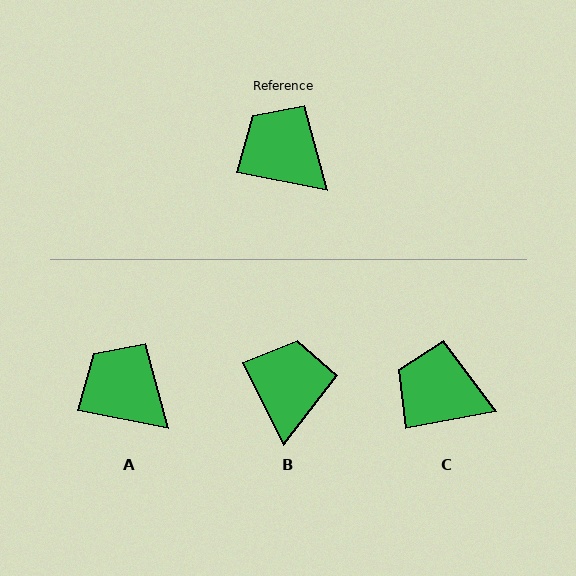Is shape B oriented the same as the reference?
No, it is off by about 53 degrees.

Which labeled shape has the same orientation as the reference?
A.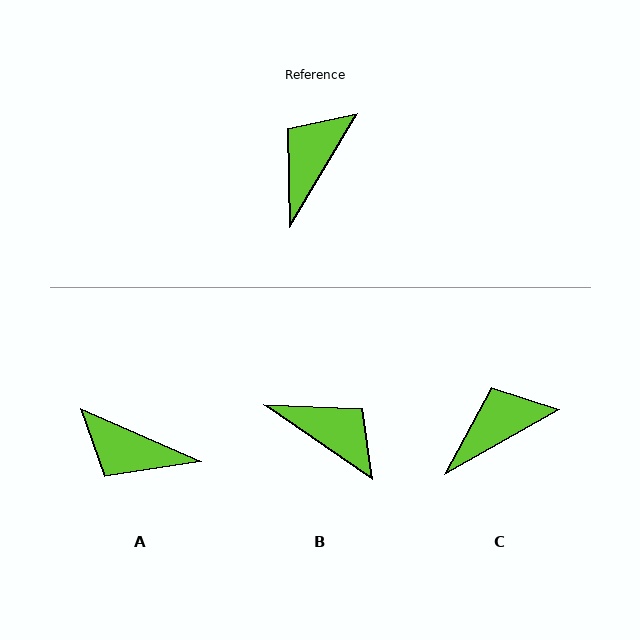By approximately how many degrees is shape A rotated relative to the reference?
Approximately 97 degrees counter-clockwise.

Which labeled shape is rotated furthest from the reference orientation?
A, about 97 degrees away.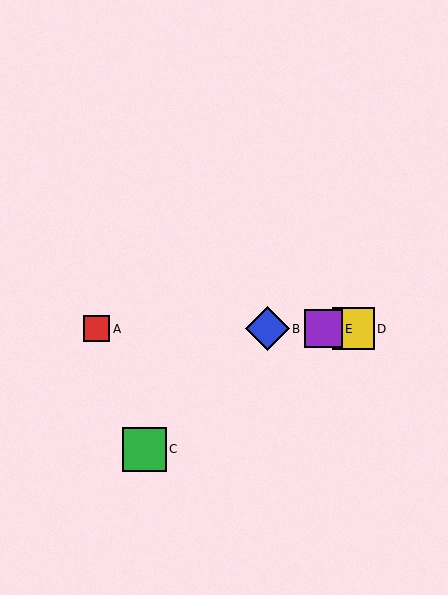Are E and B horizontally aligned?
Yes, both are at y≈329.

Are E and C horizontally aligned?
No, E is at y≈329 and C is at y≈449.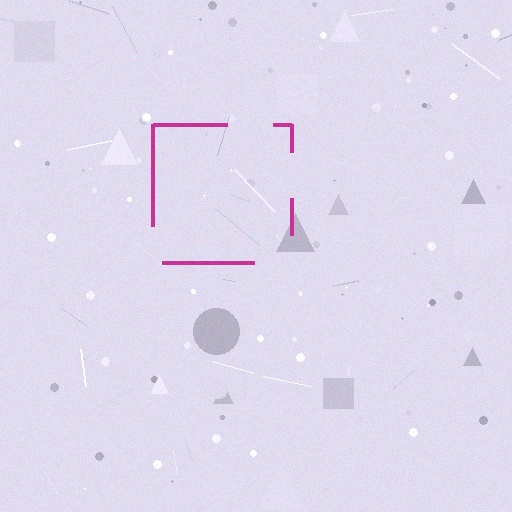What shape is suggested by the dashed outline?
The dashed outline suggests a square.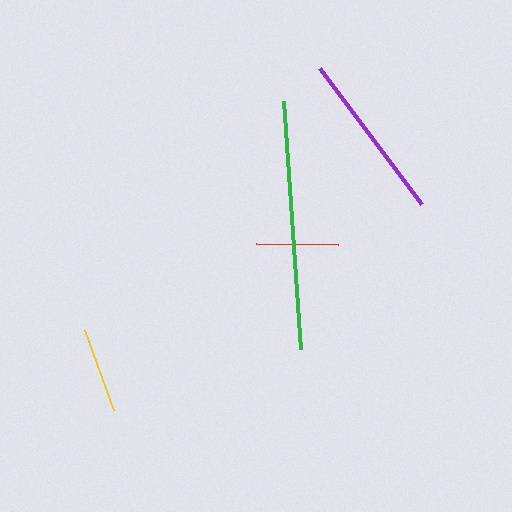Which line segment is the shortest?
The red line is the shortest at approximately 82 pixels.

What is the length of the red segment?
The red segment is approximately 82 pixels long.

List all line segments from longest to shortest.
From longest to shortest: green, purple, yellow, red.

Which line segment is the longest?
The green line is the longest at approximately 248 pixels.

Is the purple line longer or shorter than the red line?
The purple line is longer than the red line.